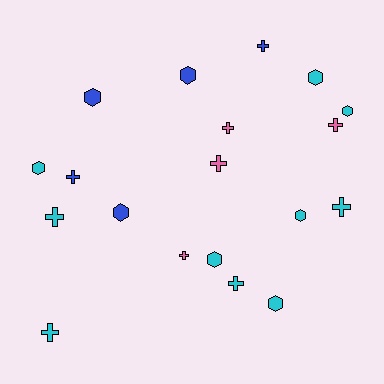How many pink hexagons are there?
There are no pink hexagons.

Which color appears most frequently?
Cyan, with 10 objects.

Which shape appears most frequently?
Cross, with 10 objects.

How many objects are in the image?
There are 19 objects.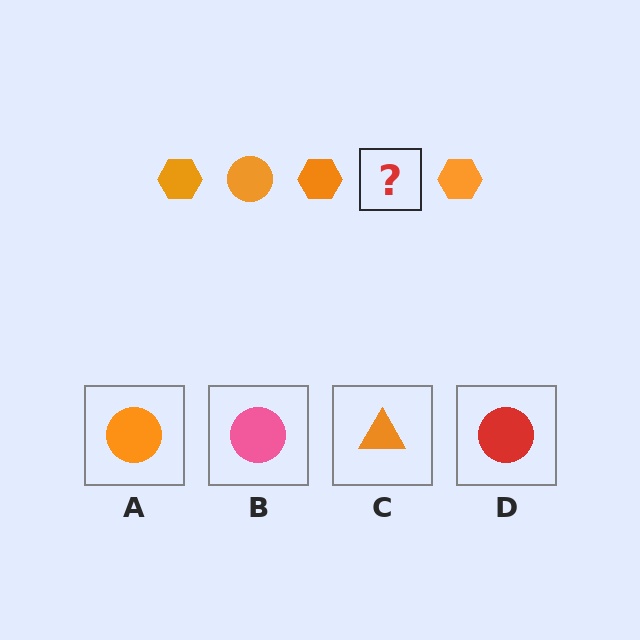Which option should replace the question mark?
Option A.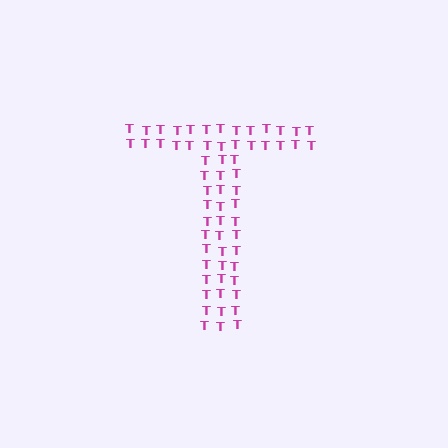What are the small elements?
The small elements are letter T's.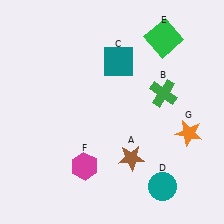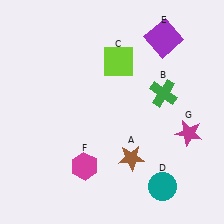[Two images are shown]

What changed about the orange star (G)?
In Image 1, G is orange. In Image 2, it changed to magenta.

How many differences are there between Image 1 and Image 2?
There are 3 differences between the two images.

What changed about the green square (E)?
In Image 1, E is green. In Image 2, it changed to purple.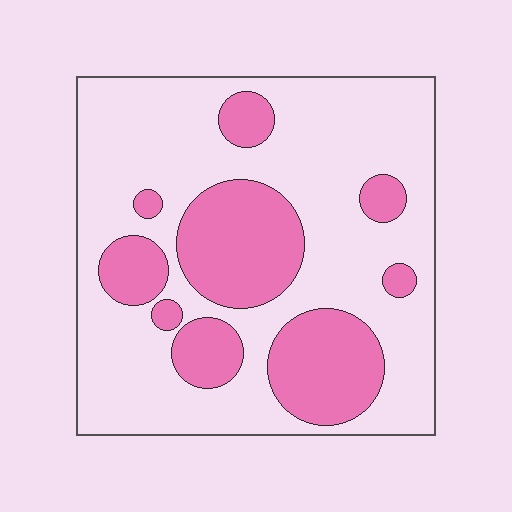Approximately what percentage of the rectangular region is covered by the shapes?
Approximately 30%.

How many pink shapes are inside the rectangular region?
9.